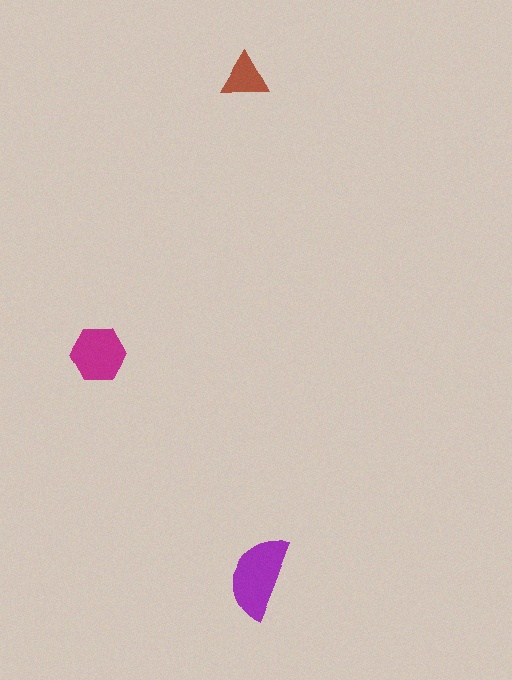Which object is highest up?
The brown triangle is topmost.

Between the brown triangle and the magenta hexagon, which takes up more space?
The magenta hexagon.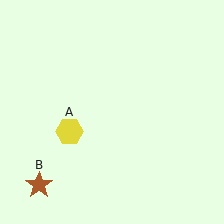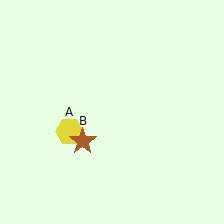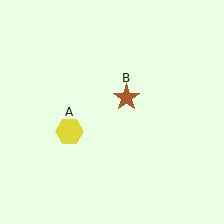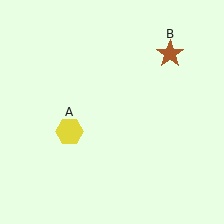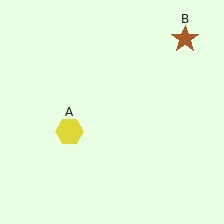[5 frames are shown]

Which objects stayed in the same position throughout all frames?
Yellow hexagon (object A) remained stationary.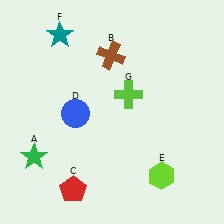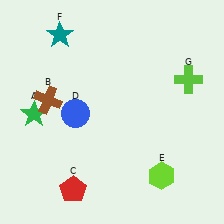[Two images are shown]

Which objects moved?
The objects that moved are: the green star (A), the brown cross (B), the lime cross (G).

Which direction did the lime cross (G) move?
The lime cross (G) moved right.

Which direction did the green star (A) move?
The green star (A) moved up.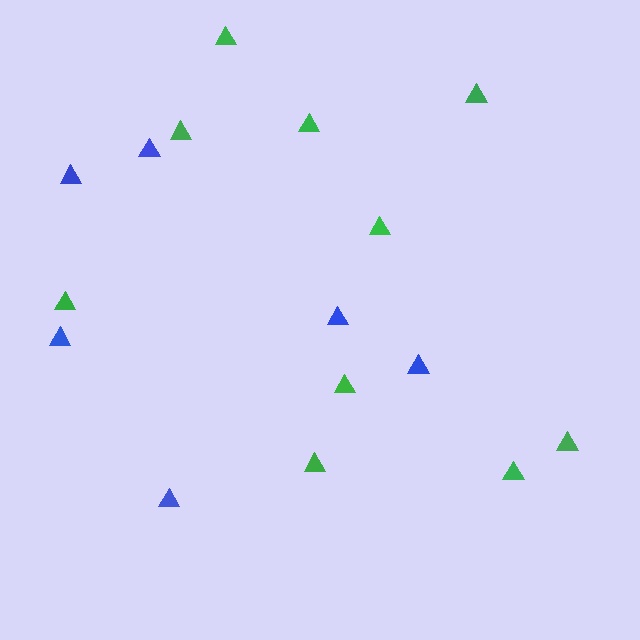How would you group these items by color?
There are 2 groups: one group of green triangles (10) and one group of blue triangles (6).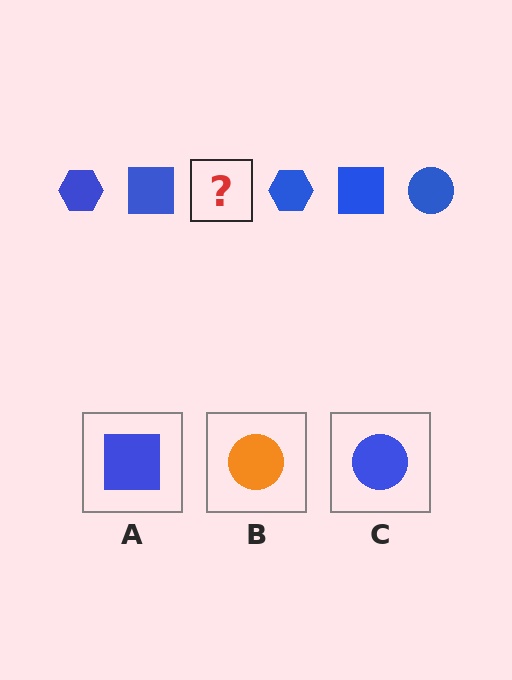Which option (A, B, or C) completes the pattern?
C.